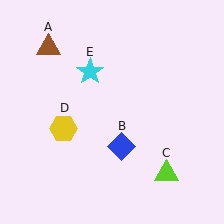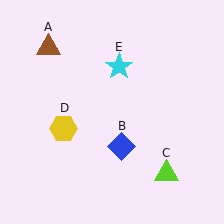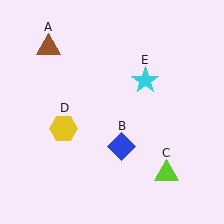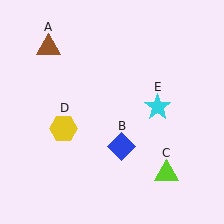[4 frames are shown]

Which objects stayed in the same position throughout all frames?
Brown triangle (object A) and blue diamond (object B) and lime triangle (object C) and yellow hexagon (object D) remained stationary.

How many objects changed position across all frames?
1 object changed position: cyan star (object E).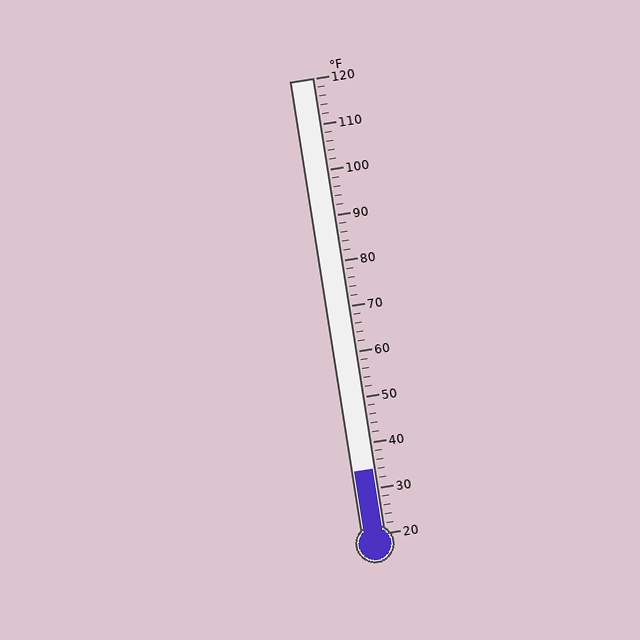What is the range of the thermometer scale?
The thermometer scale ranges from 20°F to 120°F.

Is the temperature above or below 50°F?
The temperature is below 50°F.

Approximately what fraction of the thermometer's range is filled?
The thermometer is filled to approximately 15% of its range.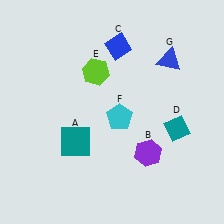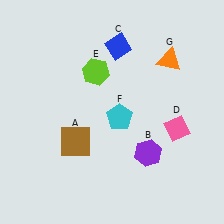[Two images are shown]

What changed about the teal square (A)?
In Image 1, A is teal. In Image 2, it changed to brown.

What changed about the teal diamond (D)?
In Image 1, D is teal. In Image 2, it changed to pink.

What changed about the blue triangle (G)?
In Image 1, G is blue. In Image 2, it changed to orange.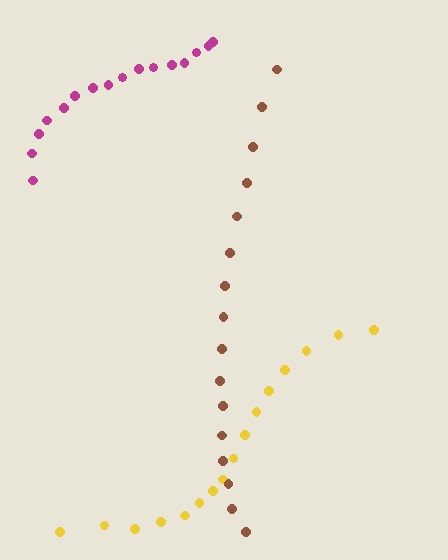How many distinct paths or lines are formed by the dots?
There are 3 distinct paths.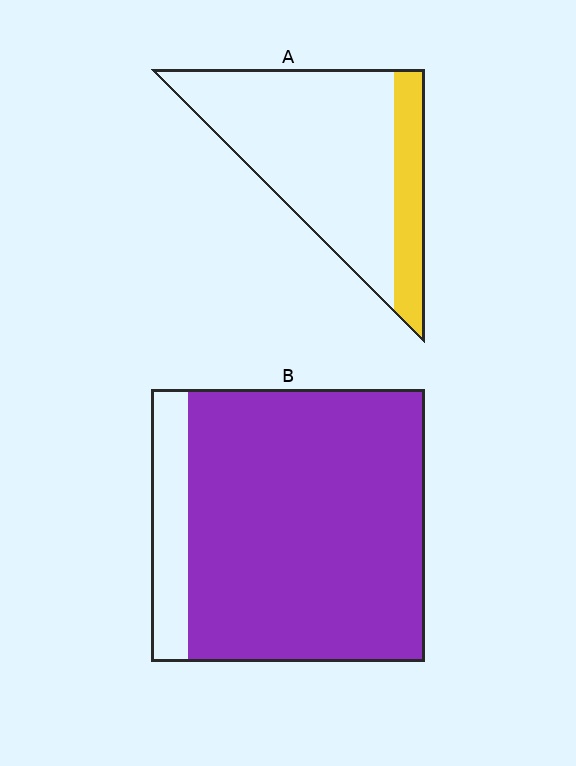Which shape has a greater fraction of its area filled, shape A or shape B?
Shape B.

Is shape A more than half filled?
No.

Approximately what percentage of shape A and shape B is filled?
A is approximately 20% and B is approximately 85%.